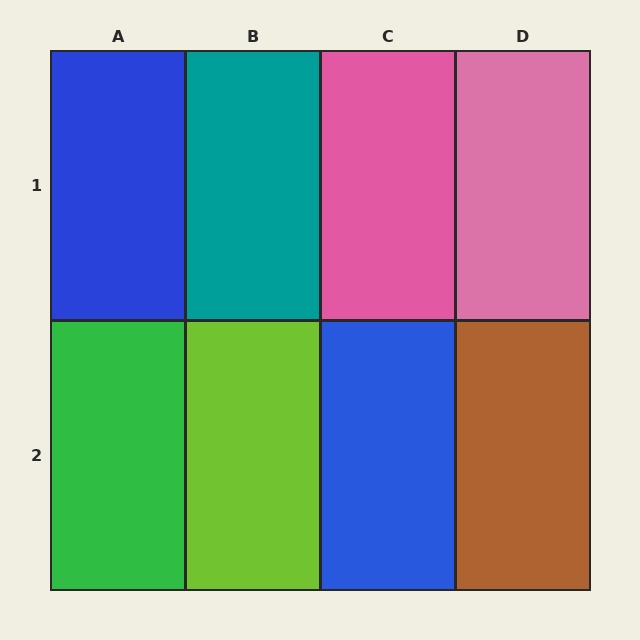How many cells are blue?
2 cells are blue.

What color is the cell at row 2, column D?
Brown.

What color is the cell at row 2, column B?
Lime.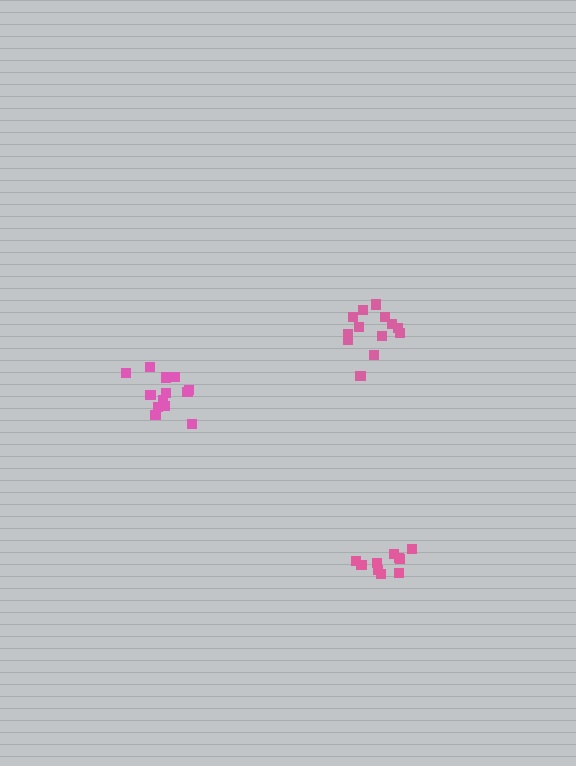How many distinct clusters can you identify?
There are 3 distinct clusters.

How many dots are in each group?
Group 1: 13 dots, Group 2: 13 dots, Group 3: 10 dots (36 total).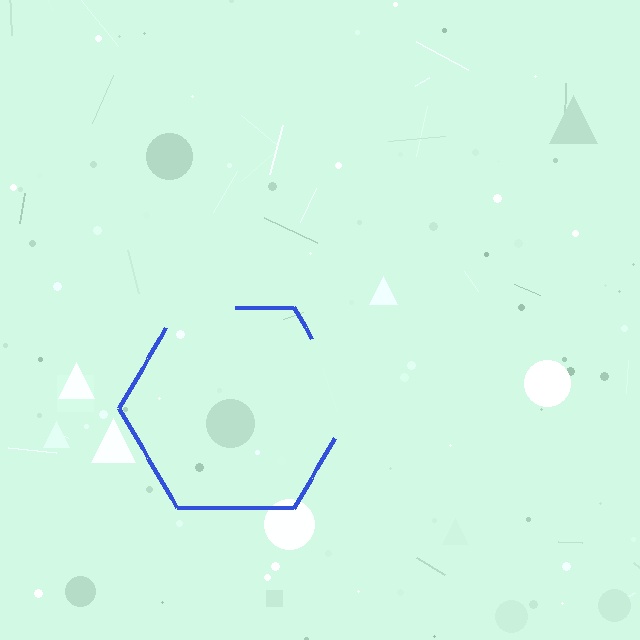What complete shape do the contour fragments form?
The contour fragments form a hexagon.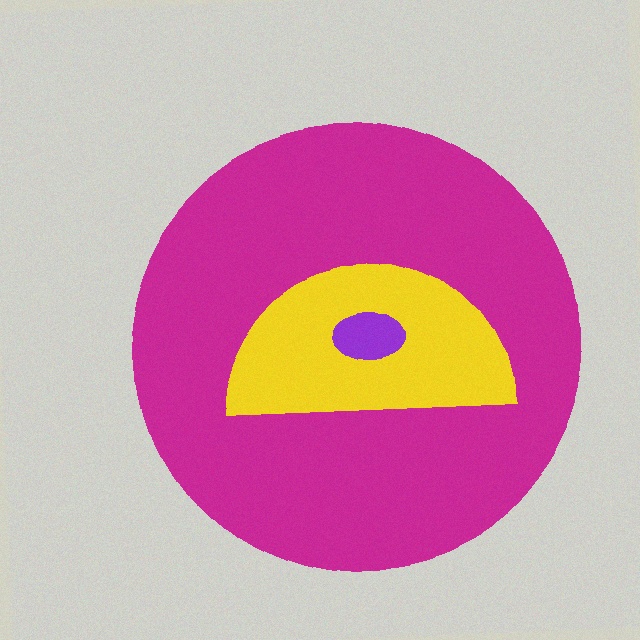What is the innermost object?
The purple ellipse.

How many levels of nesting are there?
3.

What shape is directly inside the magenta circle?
The yellow semicircle.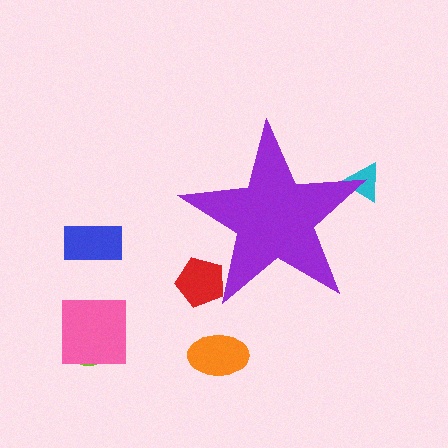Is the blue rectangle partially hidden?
No, the blue rectangle is fully visible.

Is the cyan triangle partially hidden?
Yes, the cyan triangle is partially hidden behind the purple star.